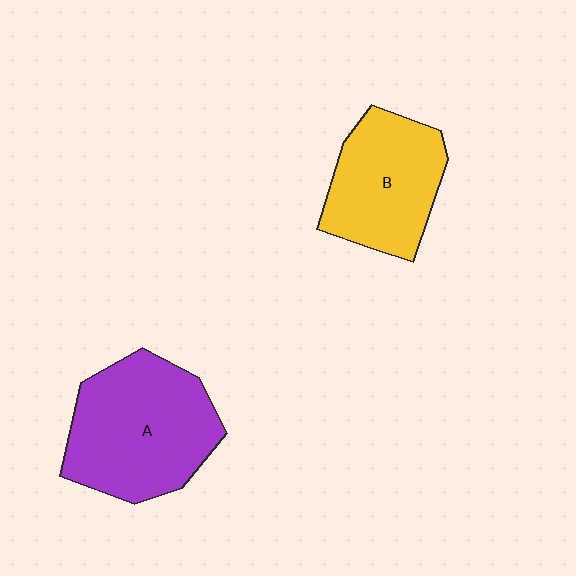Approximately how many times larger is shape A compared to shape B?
Approximately 1.3 times.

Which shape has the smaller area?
Shape B (yellow).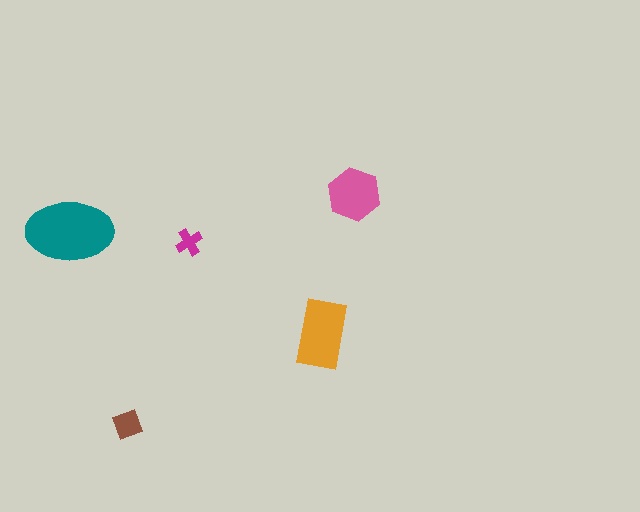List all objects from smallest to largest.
The magenta cross, the brown diamond, the pink hexagon, the orange rectangle, the teal ellipse.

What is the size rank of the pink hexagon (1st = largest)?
3rd.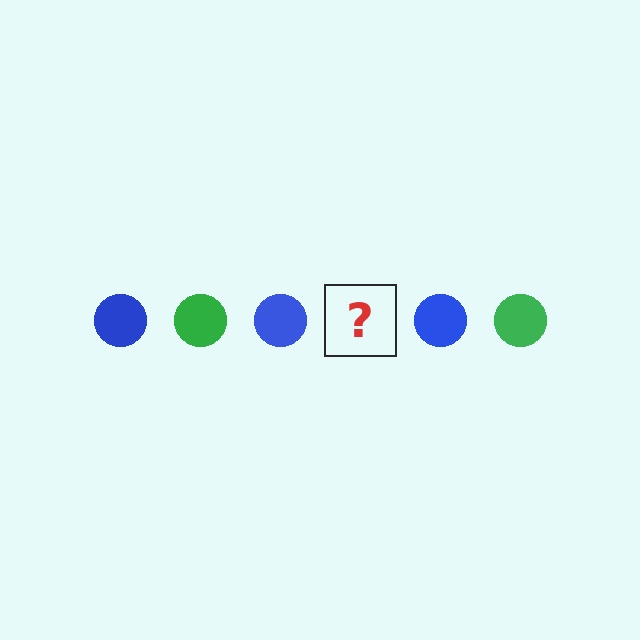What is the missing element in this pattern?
The missing element is a green circle.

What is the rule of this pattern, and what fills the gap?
The rule is that the pattern cycles through blue, green circles. The gap should be filled with a green circle.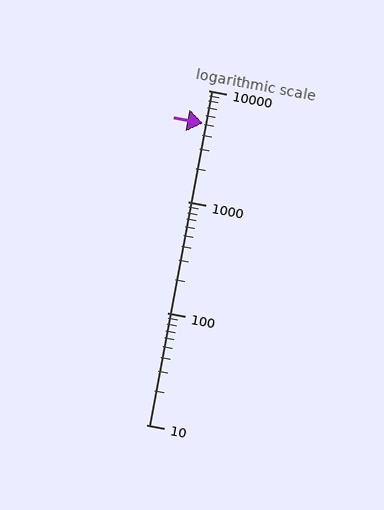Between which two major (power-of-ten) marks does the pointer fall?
The pointer is between 1000 and 10000.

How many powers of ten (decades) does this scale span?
The scale spans 3 decades, from 10 to 10000.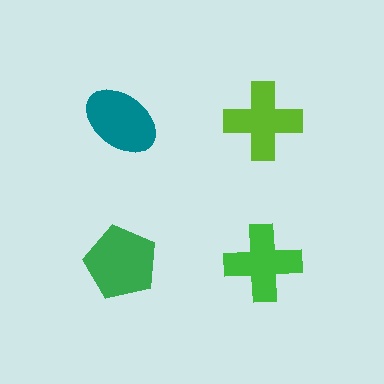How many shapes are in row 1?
2 shapes.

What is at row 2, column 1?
A green pentagon.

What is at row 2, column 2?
A green cross.